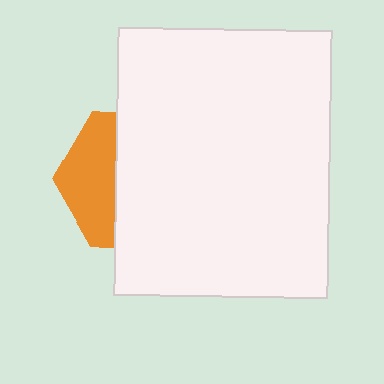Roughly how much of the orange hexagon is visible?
A small part of it is visible (roughly 37%).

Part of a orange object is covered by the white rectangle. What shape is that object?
It is a hexagon.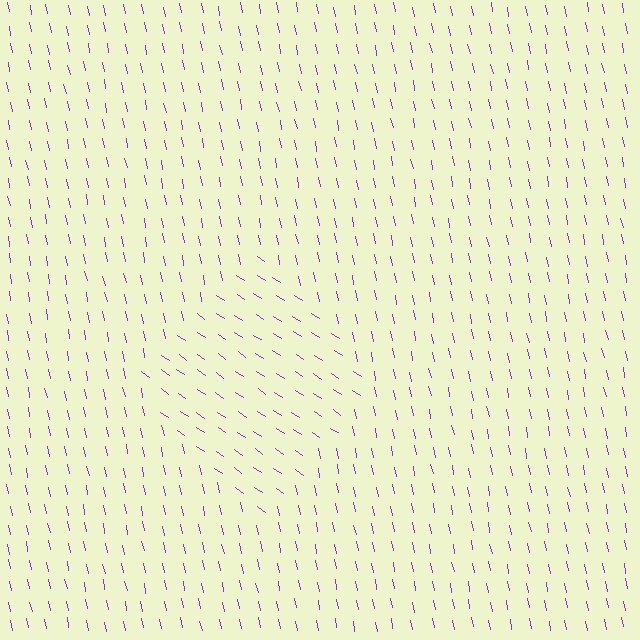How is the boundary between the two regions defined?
The boundary is defined purely by a change in line orientation (approximately 45 degrees difference). All lines are the same color and thickness.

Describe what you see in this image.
The image is filled with small purple line segments. A diamond region in the image has lines oriented differently from the surrounding lines, creating a visible texture boundary.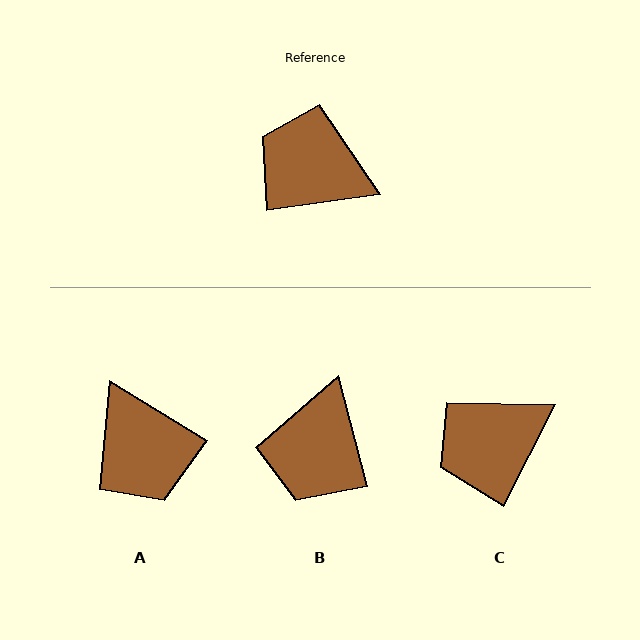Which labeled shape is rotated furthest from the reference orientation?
A, about 141 degrees away.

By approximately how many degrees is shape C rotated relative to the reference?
Approximately 55 degrees counter-clockwise.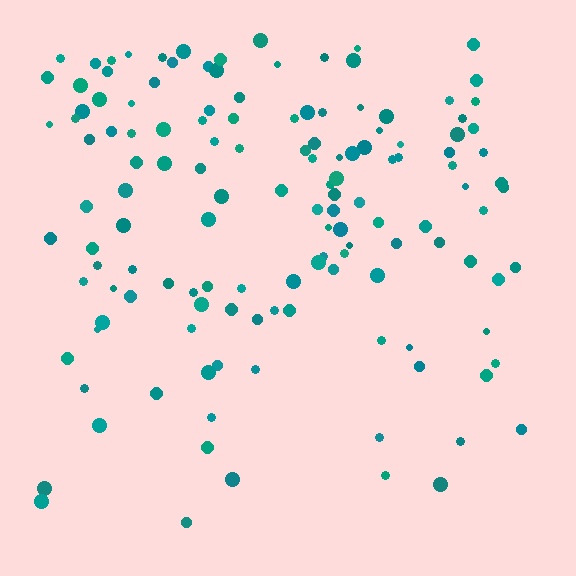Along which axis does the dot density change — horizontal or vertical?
Vertical.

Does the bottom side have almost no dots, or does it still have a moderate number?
Still a moderate number, just noticeably fewer than the top.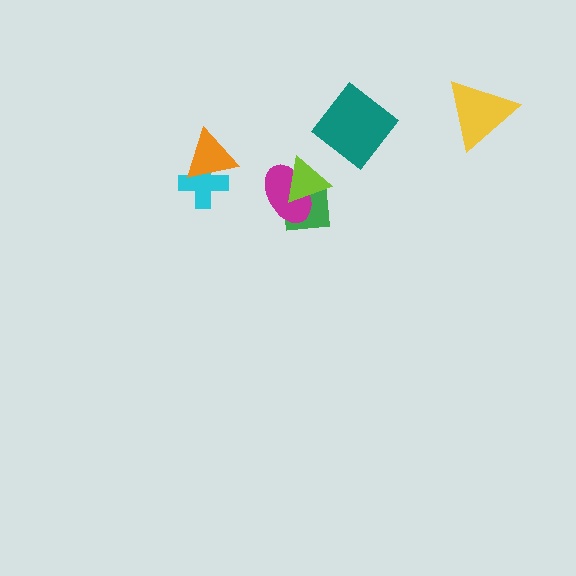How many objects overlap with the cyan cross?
1 object overlaps with the cyan cross.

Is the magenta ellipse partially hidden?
Yes, it is partially covered by another shape.